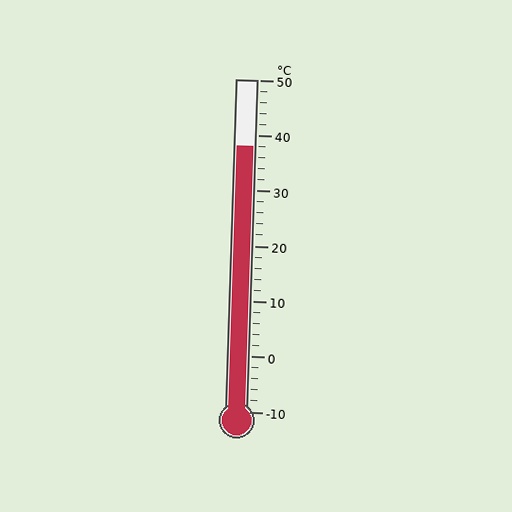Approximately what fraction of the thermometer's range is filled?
The thermometer is filled to approximately 80% of its range.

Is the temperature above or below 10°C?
The temperature is above 10°C.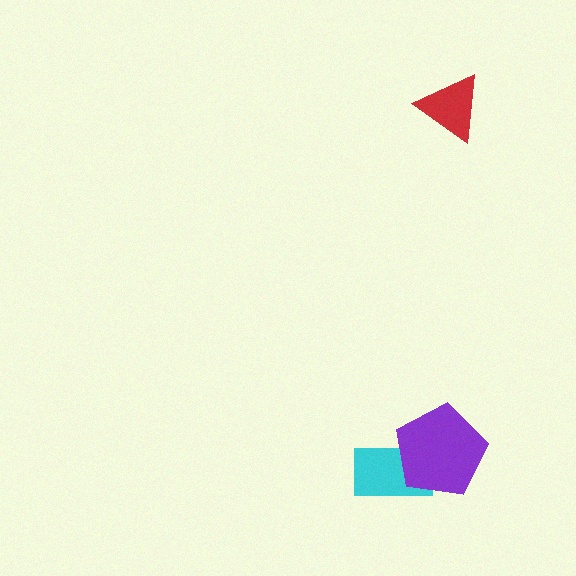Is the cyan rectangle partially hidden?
Yes, it is partially covered by another shape.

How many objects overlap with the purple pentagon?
1 object overlaps with the purple pentagon.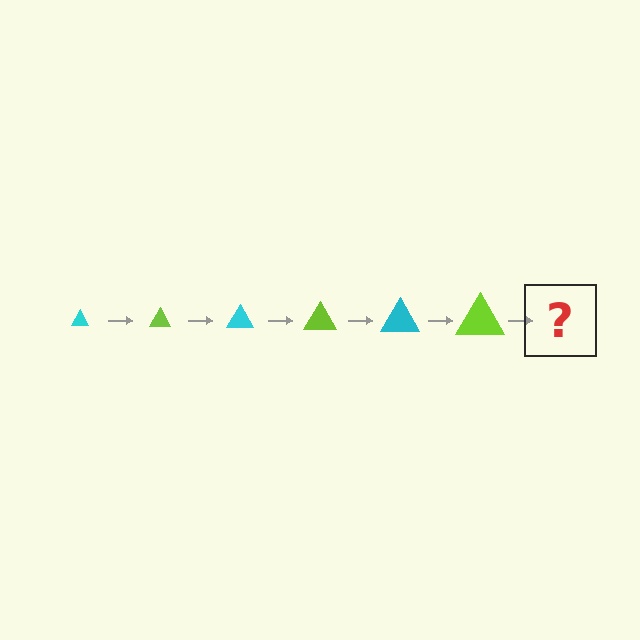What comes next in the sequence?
The next element should be a cyan triangle, larger than the previous one.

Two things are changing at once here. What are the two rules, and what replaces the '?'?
The two rules are that the triangle grows larger each step and the color cycles through cyan and lime. The '?' should be a cyan triangle, larger than the previous one.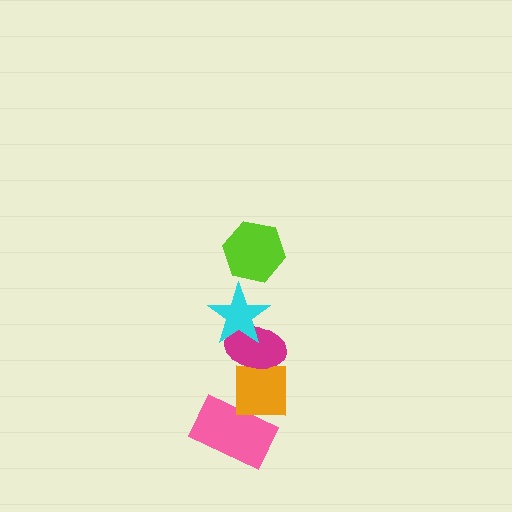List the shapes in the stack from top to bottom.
From top to bottom: the lime hexagon, the cyan star, the magenta ellipse, the orange square, the pink rectangle.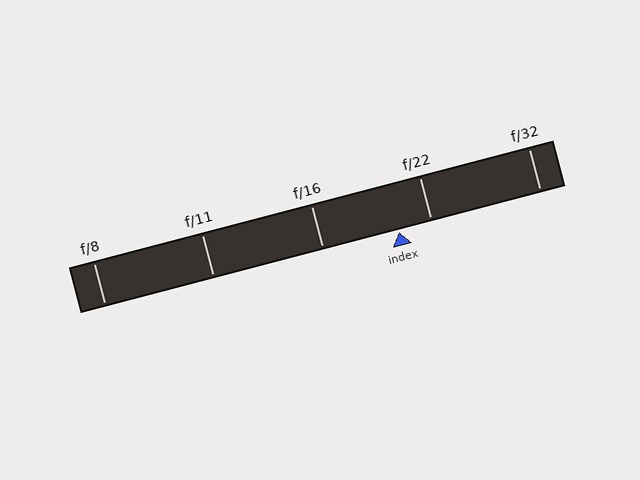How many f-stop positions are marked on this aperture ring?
There are 5 f-stop positions marked.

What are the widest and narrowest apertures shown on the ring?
The widest aperture shown is f/8 and the narrowest is f/32.